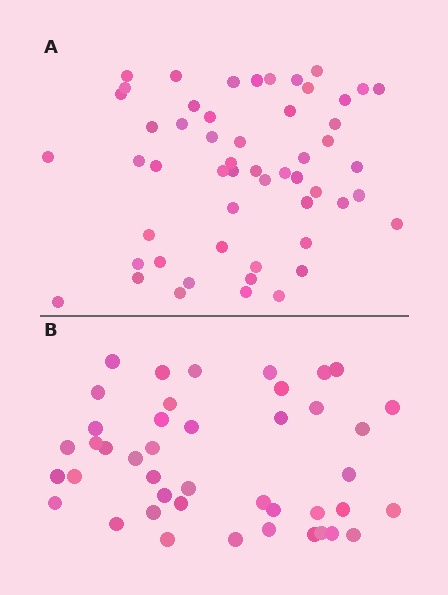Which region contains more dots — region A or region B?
Region A (the top region) has more dots.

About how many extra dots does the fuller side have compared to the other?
Region A has roughly 12 or so more dots than region B.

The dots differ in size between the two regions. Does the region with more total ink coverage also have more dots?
No. Region B has more total ink coverage because its dots are larger, but region A actually contains more individual dots. Total area can be misleading — the number of items is what matters here.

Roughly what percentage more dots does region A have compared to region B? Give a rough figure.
About 25% more.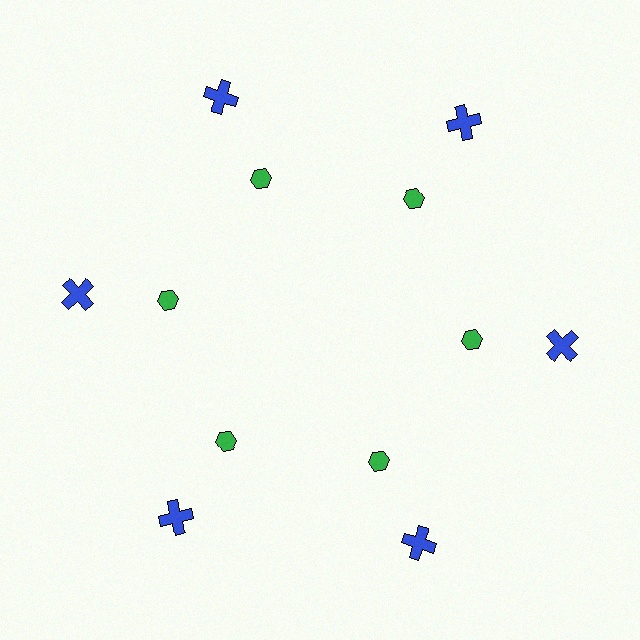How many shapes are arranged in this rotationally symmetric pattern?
There are 12 shapes, arranged in 6 groups of 2.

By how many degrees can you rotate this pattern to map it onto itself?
The pattern maps onto itself every 60 degrees of rotation.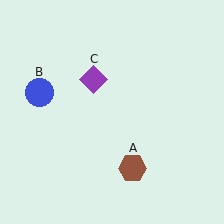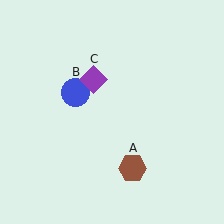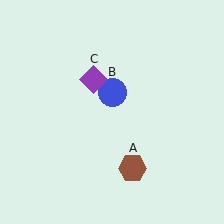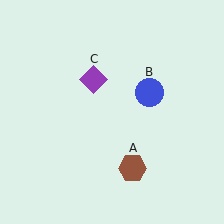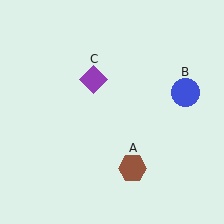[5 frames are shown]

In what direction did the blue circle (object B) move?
The blue circle (object B) moved right.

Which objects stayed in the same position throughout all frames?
Brown hexagon (object A) and purple diamond (object C) remained stationary.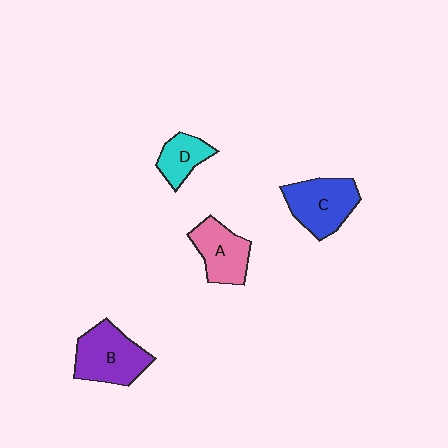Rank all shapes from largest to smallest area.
From largest to smallest: B (purple), C (blue), A (pink), D (cyan).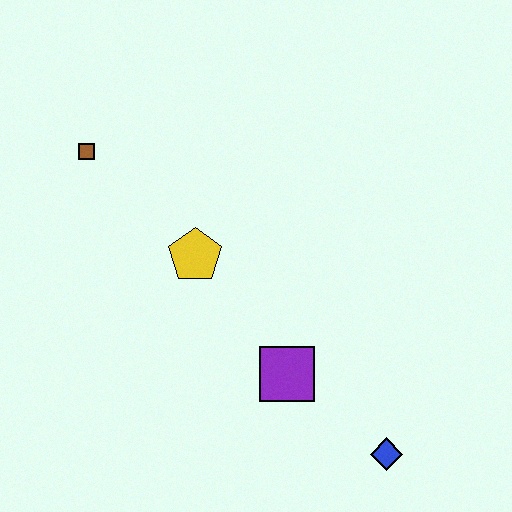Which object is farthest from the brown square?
The blue diamond is farthest from the brown square.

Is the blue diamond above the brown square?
No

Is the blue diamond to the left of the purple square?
No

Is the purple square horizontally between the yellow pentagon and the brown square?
No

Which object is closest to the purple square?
The blue diamond is closest to the purple square.